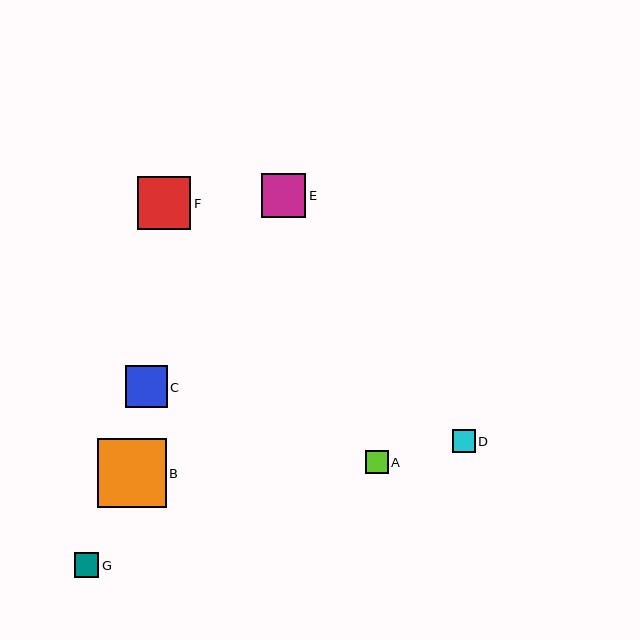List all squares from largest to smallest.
From largest to smallest: B, F, E, C, G, A, D.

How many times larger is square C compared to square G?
Square C is approximately 1.7 times the size of square G.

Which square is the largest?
Square B is the largest with a size of approximately 69 pixels.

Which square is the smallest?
Square D is the smallest with a size of approximately 22 pixels.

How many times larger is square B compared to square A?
Square B is approximately 3.0 times the size of square A.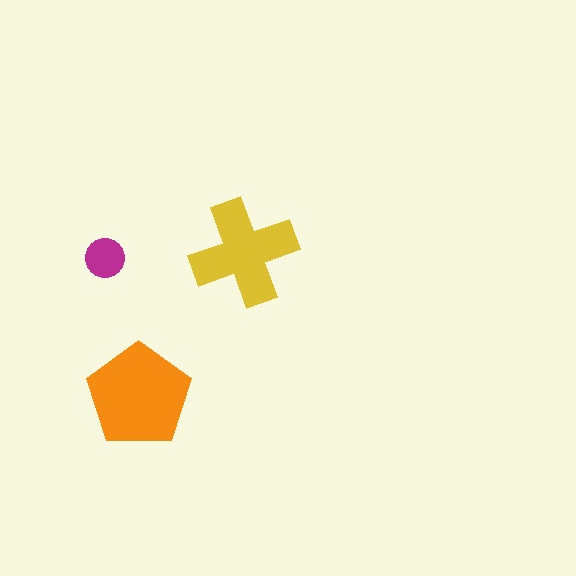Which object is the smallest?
The magenta circle.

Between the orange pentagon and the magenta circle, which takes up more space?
The orange pentagon.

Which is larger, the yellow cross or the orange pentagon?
The orange pentagon.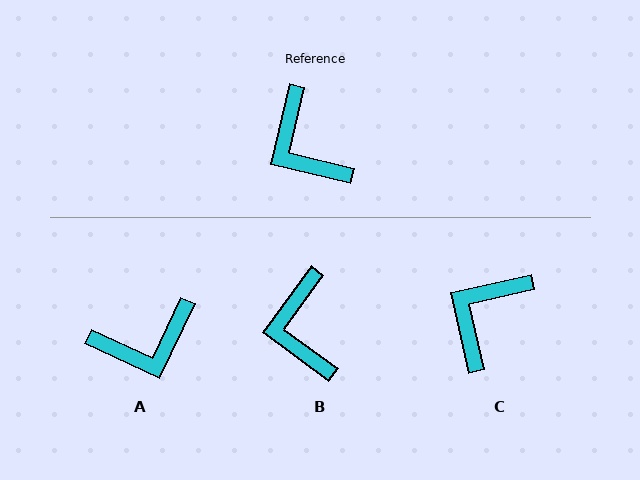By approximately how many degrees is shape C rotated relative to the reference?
Approximately 64 degrees clockwise.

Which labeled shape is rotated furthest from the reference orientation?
A, about 78 degrees away.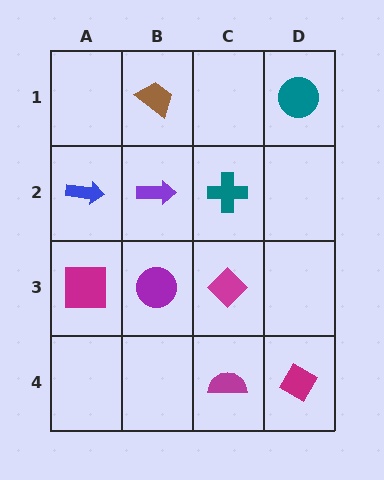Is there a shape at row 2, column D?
No, that cell is empty.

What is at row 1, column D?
A teal circle.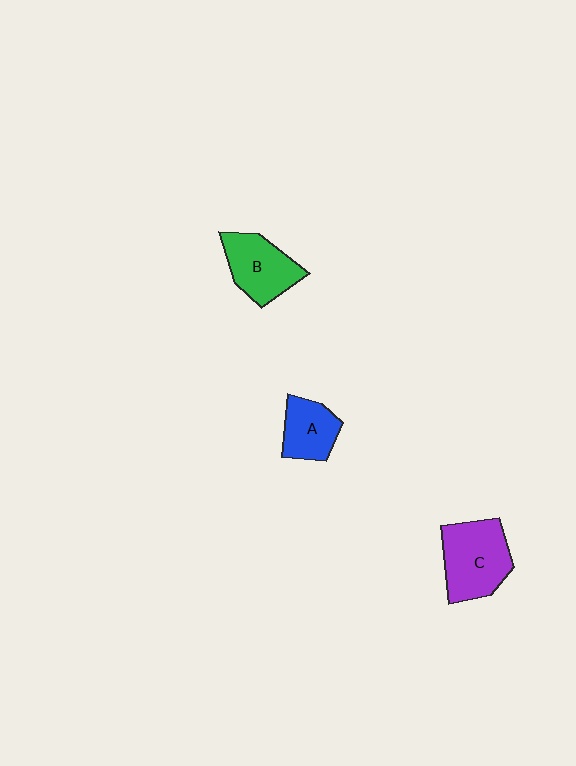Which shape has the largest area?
Shape C (purple).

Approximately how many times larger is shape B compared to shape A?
Approximately 1.3 times.